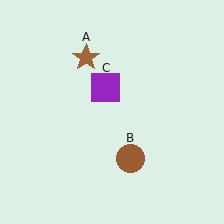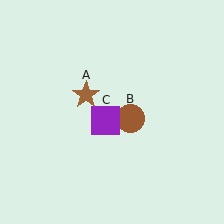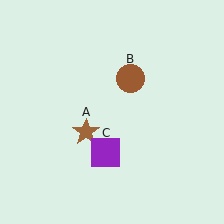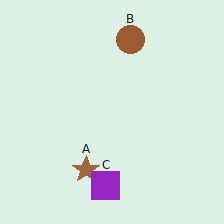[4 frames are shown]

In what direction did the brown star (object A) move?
The brown star (object A) moved down.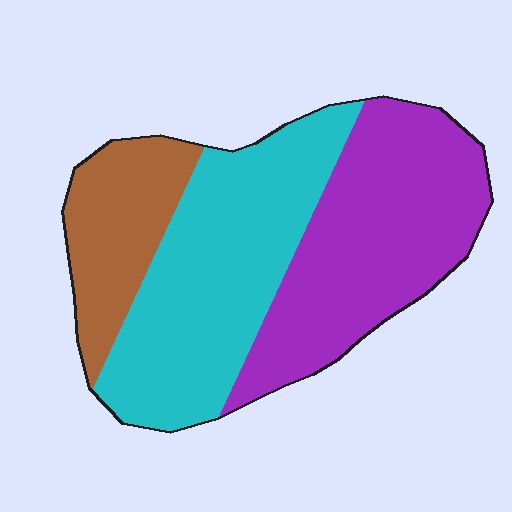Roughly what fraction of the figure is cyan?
Cyan takes up between a third and a half of the figure.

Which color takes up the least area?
Brown, at roughly 20%.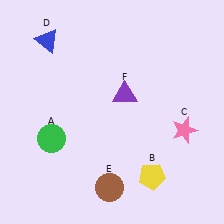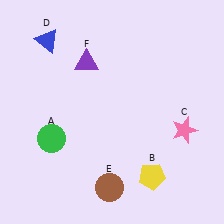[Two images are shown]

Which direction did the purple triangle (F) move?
The purple triangle (F) moved left.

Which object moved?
The purple triangle (F) moved left.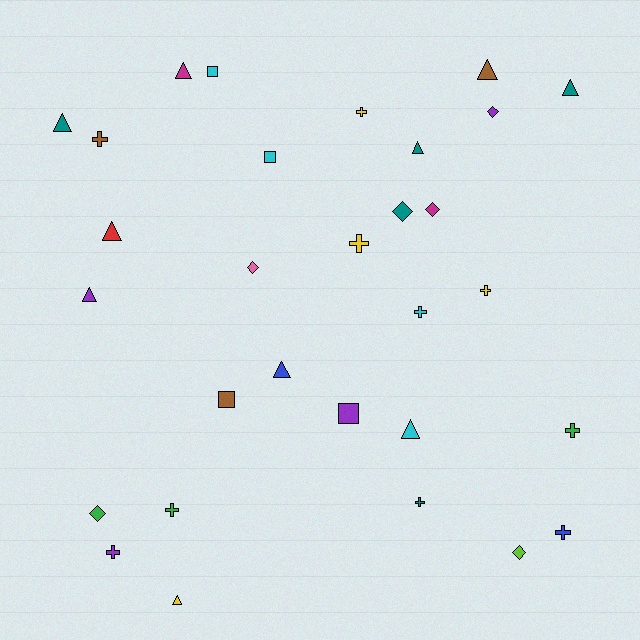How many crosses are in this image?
There are 10 crosses.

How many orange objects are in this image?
There are no orange objects.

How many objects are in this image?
There are 30 objects.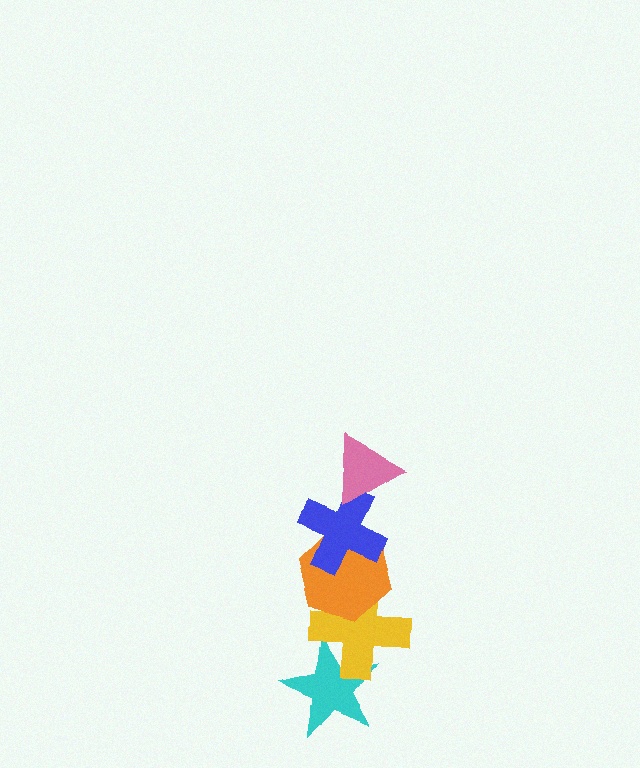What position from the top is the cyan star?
The cyan star is 5th from the top.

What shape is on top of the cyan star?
The yellow cross is on top of the cyan star.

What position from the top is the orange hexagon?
The orange hexagon is 3rd from the top.